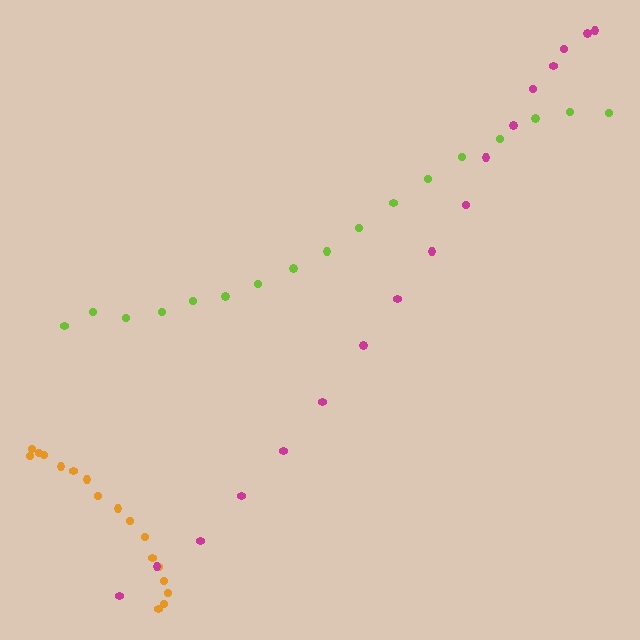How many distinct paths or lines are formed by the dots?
There are 3 distinct paths.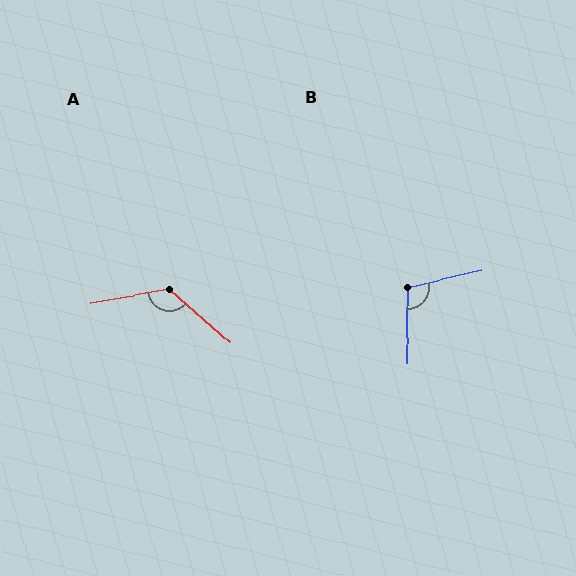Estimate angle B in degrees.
Approximately 103 degrees.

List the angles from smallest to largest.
B (103°), A (129°).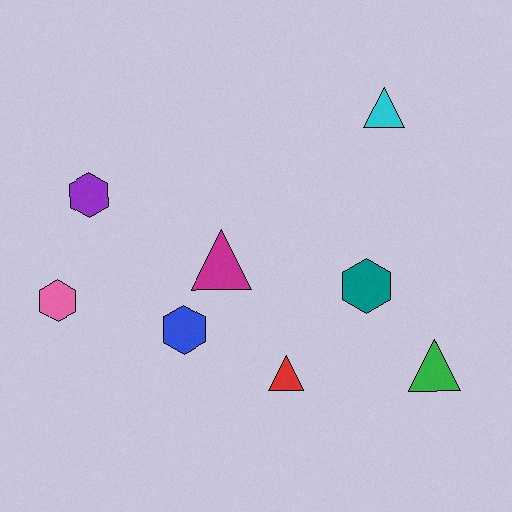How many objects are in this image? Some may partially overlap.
There are 8 objects.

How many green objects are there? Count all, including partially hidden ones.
There is 1 green object.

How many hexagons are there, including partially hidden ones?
There are 4 hexagons.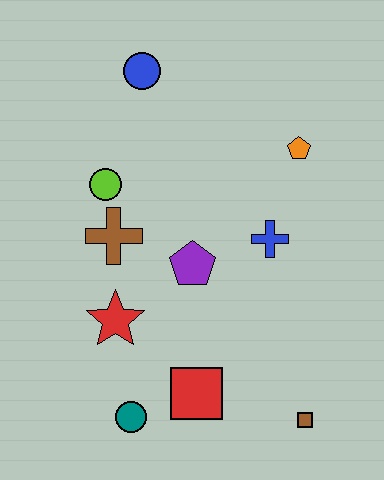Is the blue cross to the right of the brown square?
No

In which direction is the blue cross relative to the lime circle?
The blue cross is to the right of the lime circle.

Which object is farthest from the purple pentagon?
The blue circle is farthest from the purple pentagon.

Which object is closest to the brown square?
The red square is closest to the brown square.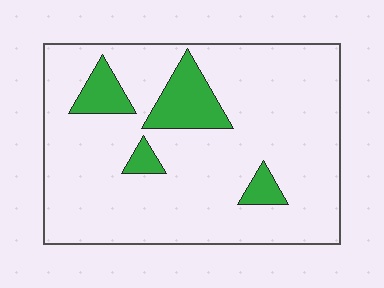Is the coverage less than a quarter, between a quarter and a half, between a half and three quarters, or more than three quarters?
Less than a quarter.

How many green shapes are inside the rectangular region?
4.